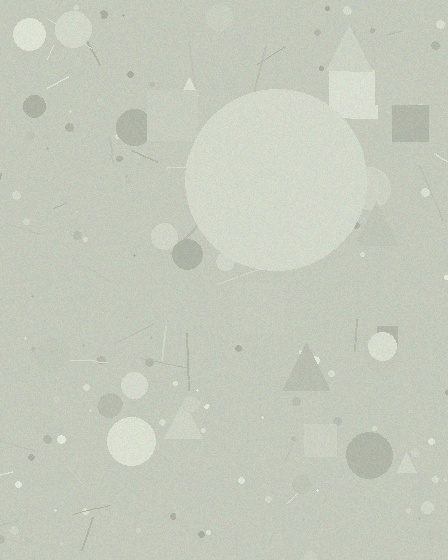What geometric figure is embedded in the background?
A circle is embedded in the background.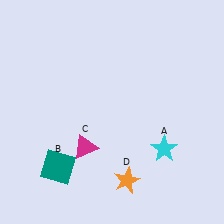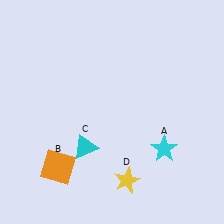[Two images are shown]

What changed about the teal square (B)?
In Image 1, B is teal. In Image 2, it changed to orange.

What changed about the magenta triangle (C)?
In Image 1, C is magenta. In Image 2, it changed to cyan.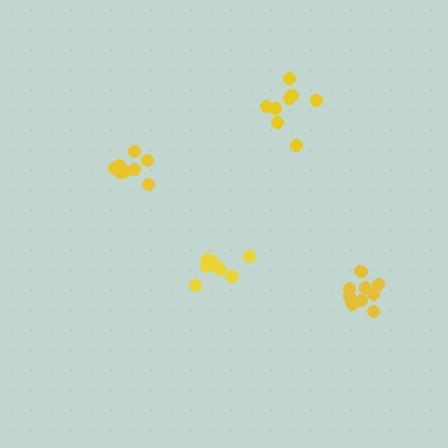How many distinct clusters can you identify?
There are 4 distinct clusters.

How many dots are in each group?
Group 1: 8 dots, Group 2: 8 dots, Group 3: 10 dots, Group 4: 10 dots (36 total).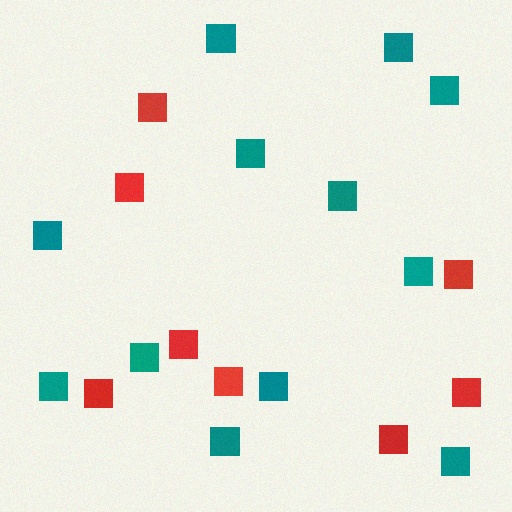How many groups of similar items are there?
There are 2 groups: one group of red squares (8) and one group of teal squares (12).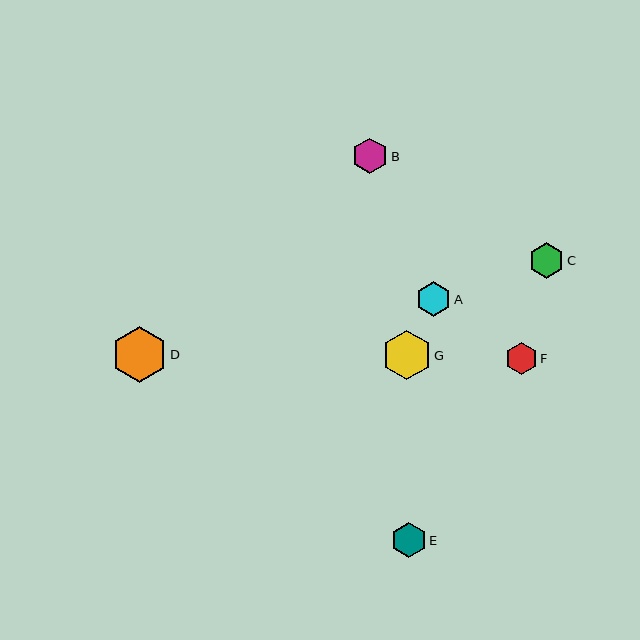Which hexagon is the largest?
Hexagon D is the largest with a size of approximately 56 pixels.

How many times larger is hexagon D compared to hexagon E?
Hexagon D is approximately 1.6 times the size of hexagon E.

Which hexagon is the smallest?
Hexagon F is the smallest with a size of approximately 32 pixels.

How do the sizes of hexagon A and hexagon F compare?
Hexagon A and hexagon F are approximately the same size.